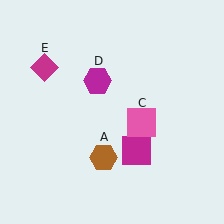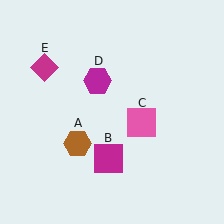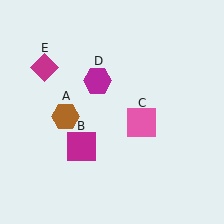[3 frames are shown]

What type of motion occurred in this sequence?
The brown hexagon (object A), magenta square (object B) rotated clockwise around the center of the scene.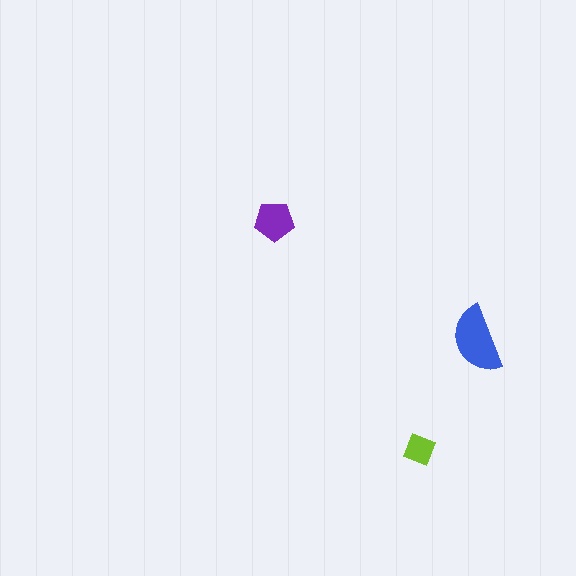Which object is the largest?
The blue semicircle.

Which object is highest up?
The purple pentagon is topmost.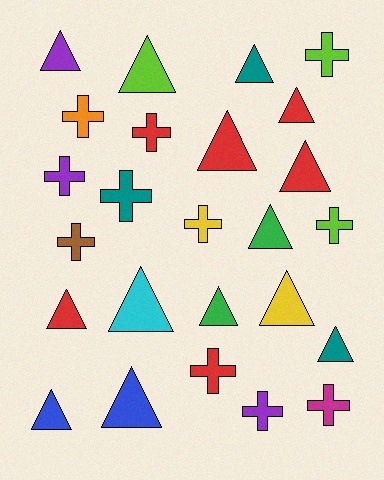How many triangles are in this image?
There are 14 triangles.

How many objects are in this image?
There are 25 objects.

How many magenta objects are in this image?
There is 1 magenta object.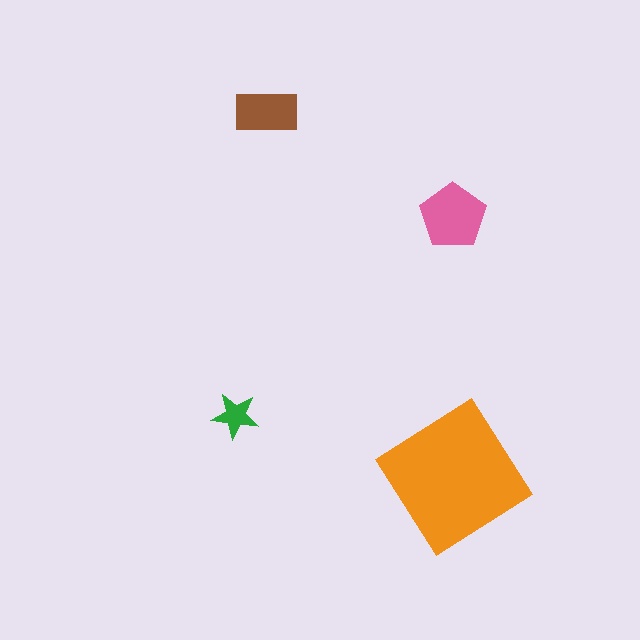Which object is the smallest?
The green star.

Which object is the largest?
The orange diamond.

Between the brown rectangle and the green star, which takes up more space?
The brown rectangle.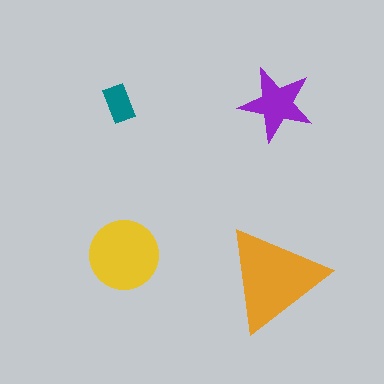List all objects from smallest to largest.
The teal rectangle, the purple star, the yellow circle, the orange triangle.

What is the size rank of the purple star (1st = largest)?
3rd.